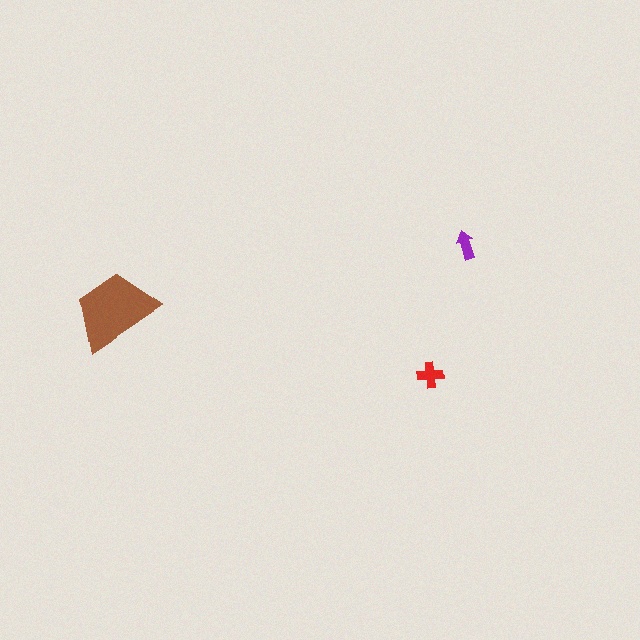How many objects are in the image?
There are 3 objects in the image.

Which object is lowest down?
The red cross is bottommost.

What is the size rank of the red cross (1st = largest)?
2nd.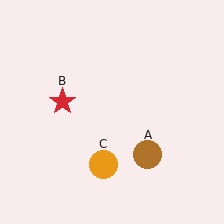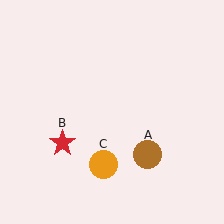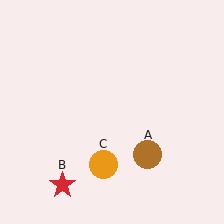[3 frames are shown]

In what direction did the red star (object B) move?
The red star (object B) moved down.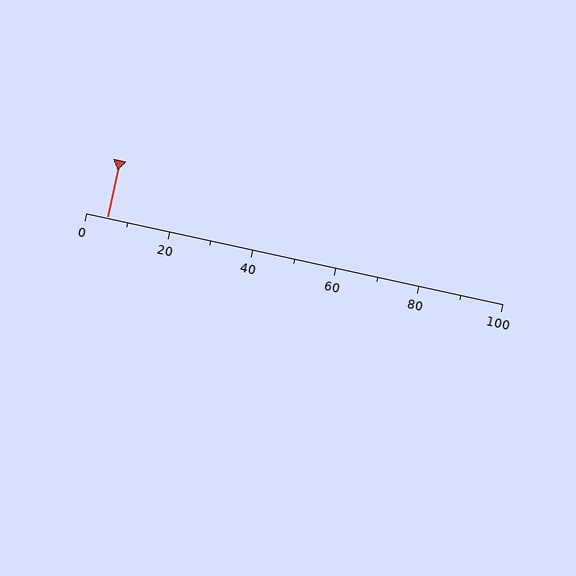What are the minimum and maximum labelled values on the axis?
The axis runs from 0 to 100.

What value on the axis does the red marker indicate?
The marker indicates approximately 5.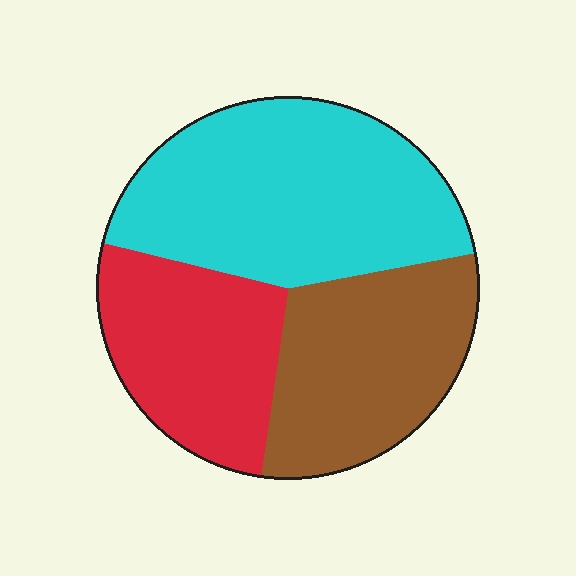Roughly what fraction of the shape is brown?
Brown takes up between a quarter and a half of the shape.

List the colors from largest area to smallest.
From largest to smallest: cyan, brown, red.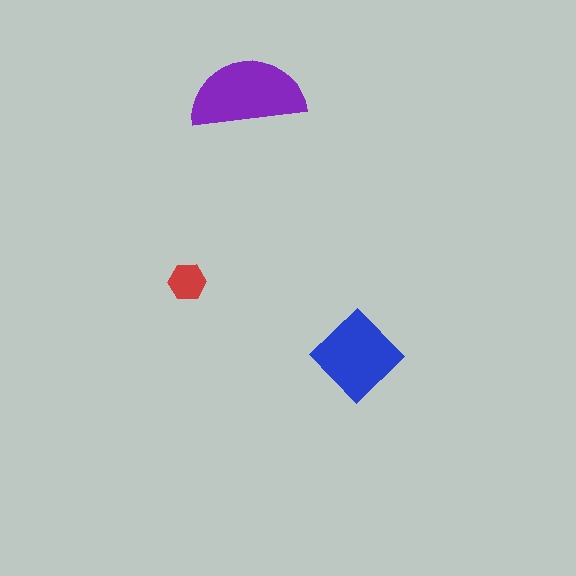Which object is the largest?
The purple semicircle.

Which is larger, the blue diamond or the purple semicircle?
The purple semicircle.